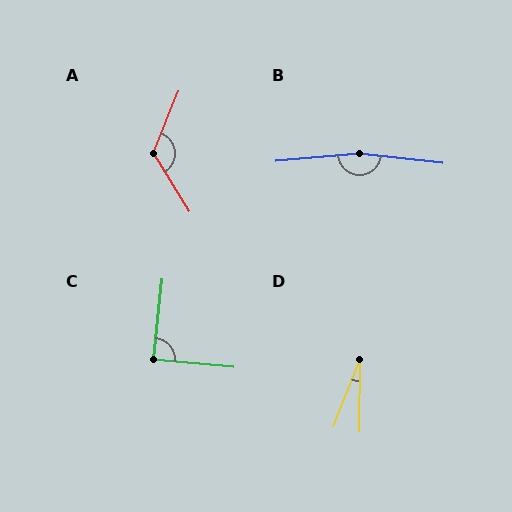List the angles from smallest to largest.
D (21°), C (90°), A (126°), B (168°).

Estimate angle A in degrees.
Approximately 126 degrees.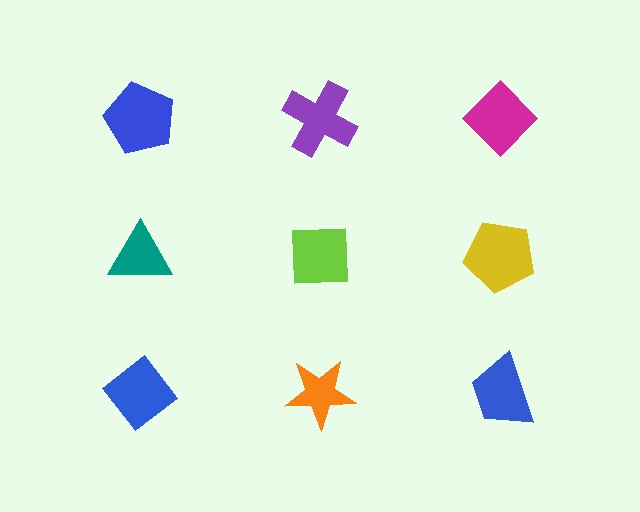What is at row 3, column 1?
A blue diamond.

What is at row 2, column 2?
A lime square.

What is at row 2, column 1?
A teal triangle.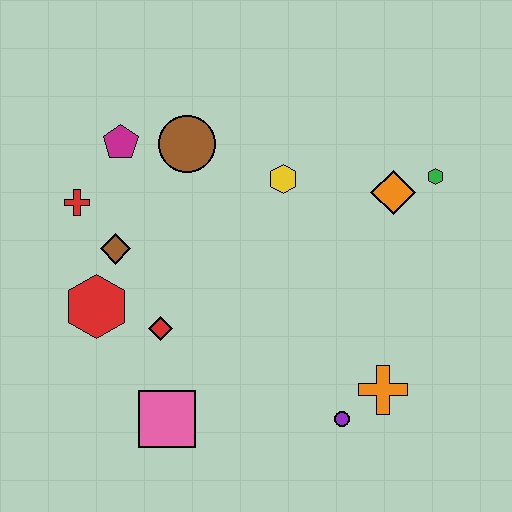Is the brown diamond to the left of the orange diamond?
Yes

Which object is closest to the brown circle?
The magenta pentagon is closest to the brown circle.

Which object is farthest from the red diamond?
The green hexagon is farthest from the red diamond.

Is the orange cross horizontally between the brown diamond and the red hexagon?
No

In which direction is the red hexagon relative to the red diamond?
The red hexagon is to the left of the red diamond.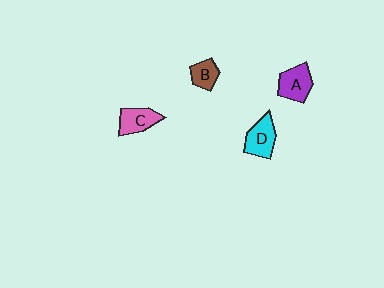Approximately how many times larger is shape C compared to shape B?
Approximately 1.3 times.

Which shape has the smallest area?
Shape B (brown).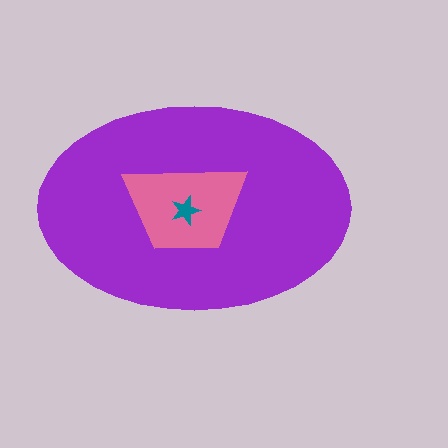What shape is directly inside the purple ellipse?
The pink trapezoid.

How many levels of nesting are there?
3.